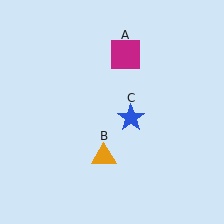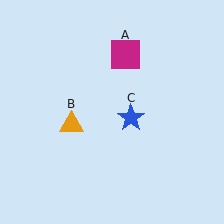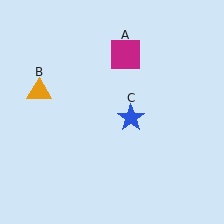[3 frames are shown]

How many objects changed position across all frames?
1 object changed position: orange triangle (object B).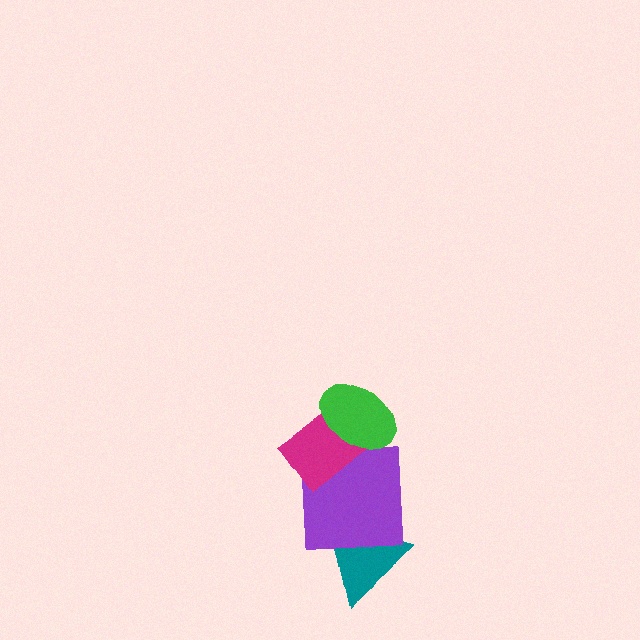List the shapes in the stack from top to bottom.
From top to bottom: the green ellipse, the magenta rectangle, the purple square, the teal triangle.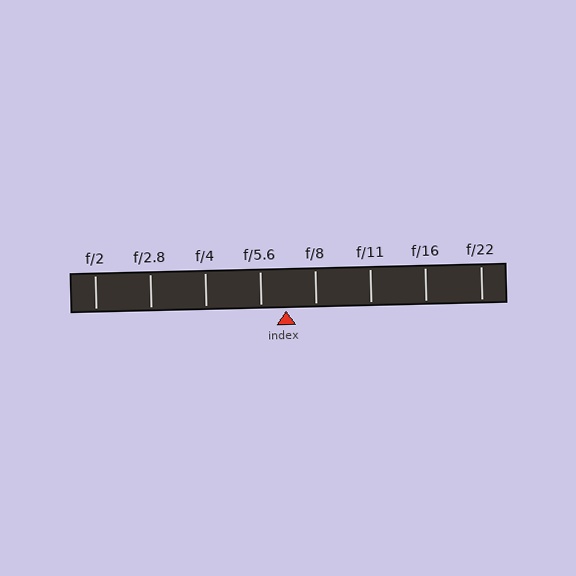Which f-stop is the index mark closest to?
The index mark is closest to f/5.6.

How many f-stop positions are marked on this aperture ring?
There are 8 f-stop positions marked.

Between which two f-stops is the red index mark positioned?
The index mark is between f/5.6 and f/8.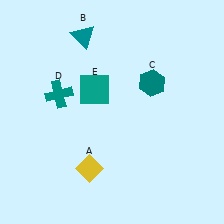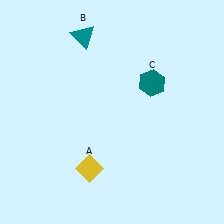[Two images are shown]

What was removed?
The teal cross (D), the teal square (E) were removed in Image 2.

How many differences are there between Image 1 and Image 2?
There are 2 differences between the two images.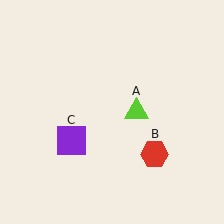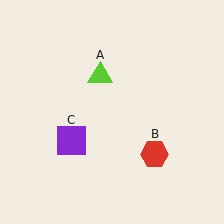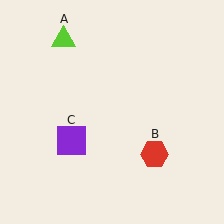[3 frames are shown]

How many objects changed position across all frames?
1 object changed position: lime triangle (object A).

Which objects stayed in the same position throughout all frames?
Red hexagon (object B) and purple square (object C) remained stationary.